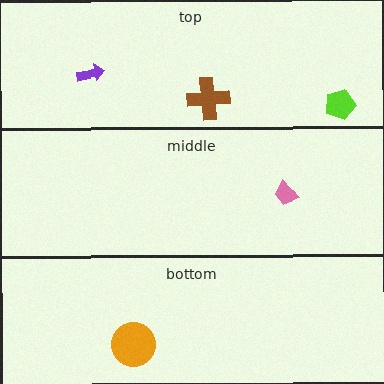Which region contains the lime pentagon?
The top region.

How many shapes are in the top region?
3.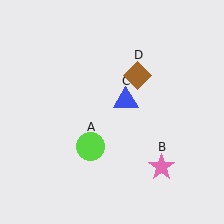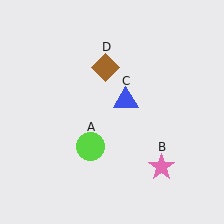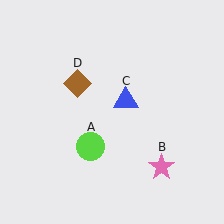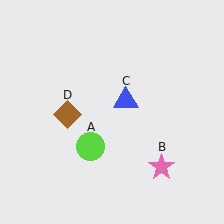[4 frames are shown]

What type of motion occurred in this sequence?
The brown diamond (object D) rotated counterclockwise around the center of the scene.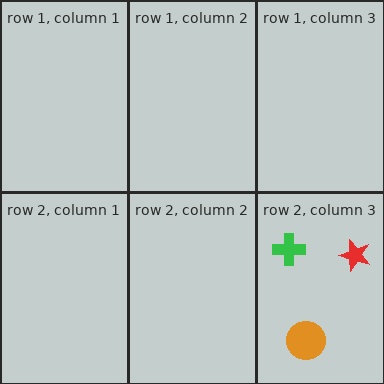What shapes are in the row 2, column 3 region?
The orange circle, the green cross, the red star.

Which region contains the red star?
The row 2, column 3 region.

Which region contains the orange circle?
The row 2, column 3 region.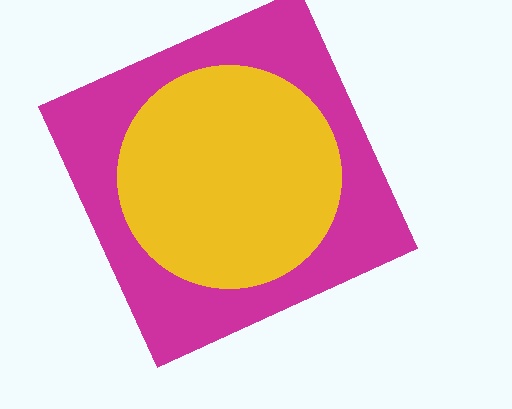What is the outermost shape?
The magenta square.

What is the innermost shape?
The yellow circle.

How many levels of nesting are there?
2.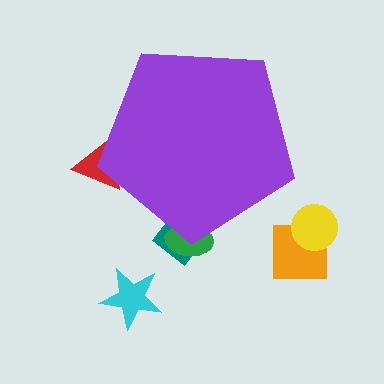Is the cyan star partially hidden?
No, the cyan star is fully visible.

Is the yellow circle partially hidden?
No, the yellow circle is fully visible.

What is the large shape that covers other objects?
A purple pentagon.